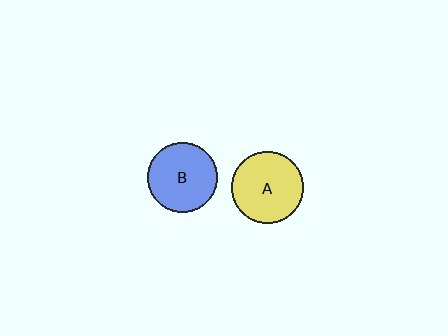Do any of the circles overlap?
No, none of the circles overlap.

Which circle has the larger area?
Circle A (yellow).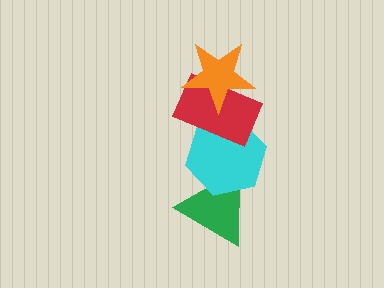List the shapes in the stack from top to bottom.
From top to bottom: the orange star, the red rectangle, the cyan hexagon, the green triangle.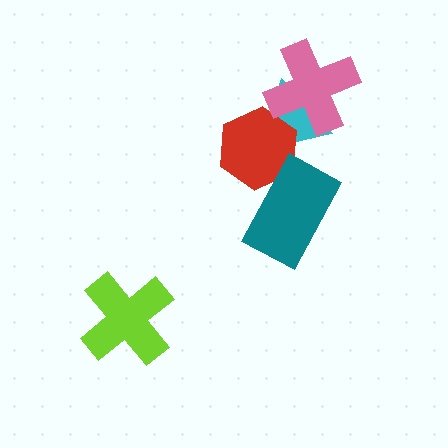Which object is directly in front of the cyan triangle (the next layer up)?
The red hexagon is directly in front of the cyan triangle.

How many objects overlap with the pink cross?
1 object overlaps with the pink cross.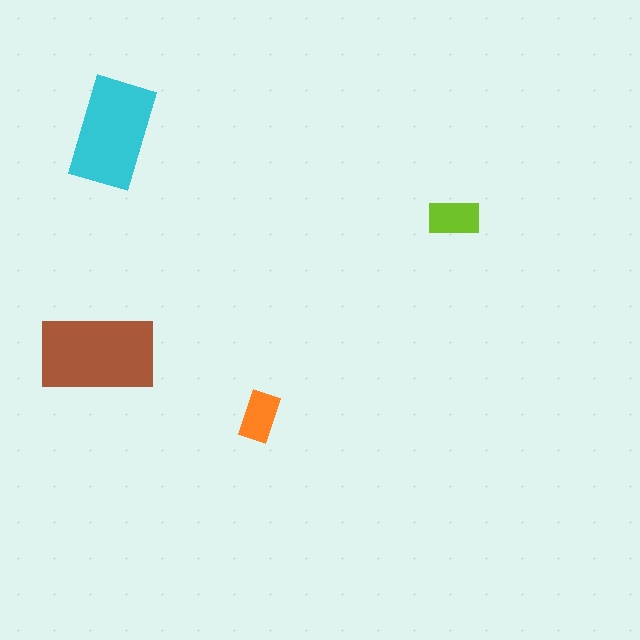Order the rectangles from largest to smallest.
the brown one, the cyan one, the lime one, the orange one.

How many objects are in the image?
There are 4 objects in the image.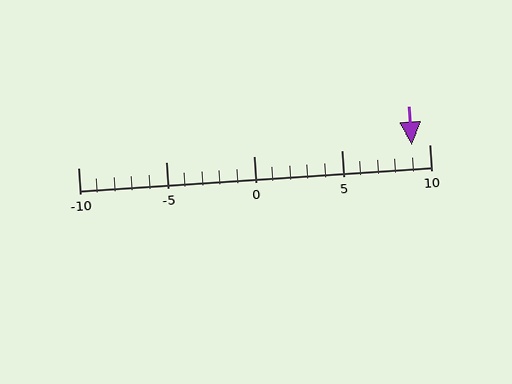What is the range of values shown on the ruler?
The ruler shows values from -10 to 10.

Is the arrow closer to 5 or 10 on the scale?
The arrow is closer to 10.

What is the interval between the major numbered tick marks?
The major tick marks are spaced 5 units apart.